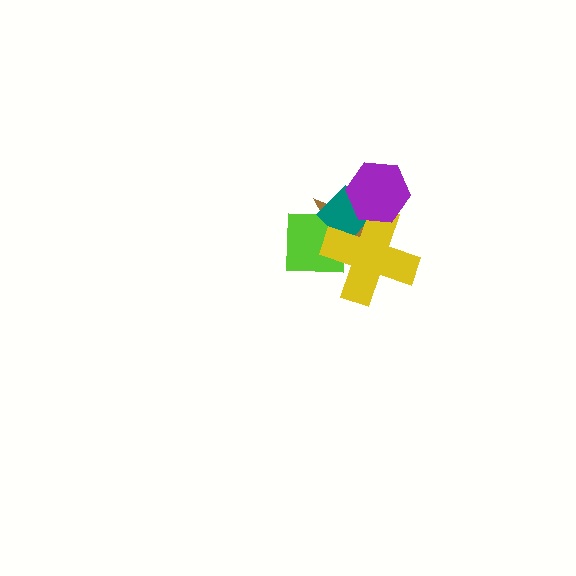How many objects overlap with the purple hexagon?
3 objects overlap with the purple hexagon.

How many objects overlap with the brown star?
4 objects overlap with the brown star.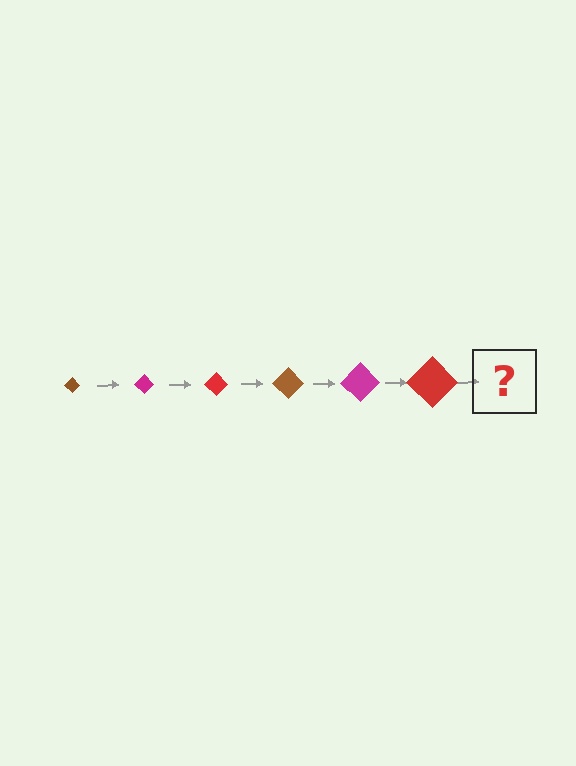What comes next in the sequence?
The next element should be a brown diamond, larger than the previous one.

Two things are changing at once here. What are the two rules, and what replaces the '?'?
The two rules are that the diamond grows larger each step and the color cycles through brown, magenta, and red. The '?' should be a brown diamond, larger than the previous one.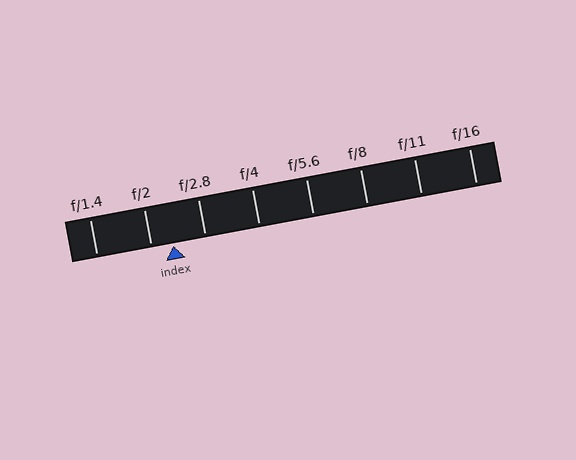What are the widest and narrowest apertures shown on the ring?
The widest aperture shown is f/1.4 and the narrowest is f/16.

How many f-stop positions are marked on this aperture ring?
There are 8 f-stop positions marked.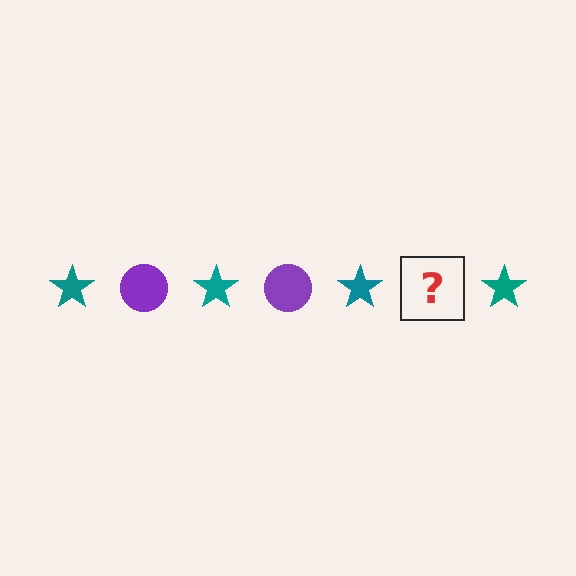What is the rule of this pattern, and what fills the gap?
The rule is that the pattern alternates between teal star and purple circle. The gap should be filled with a purple circle.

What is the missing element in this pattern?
The missing element is a purple circle.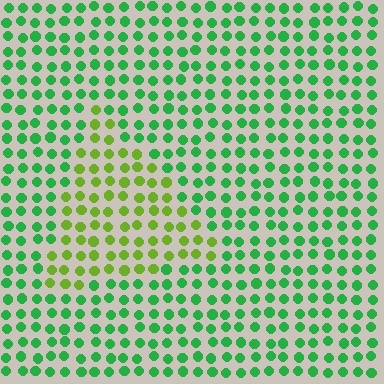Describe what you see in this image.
The image is filled with small green elements in a uniform arrangement. A triangle-shaped region is visible where the elements are tinted to a slightly different hue, forming a subtle color boundary.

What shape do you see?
I see a triangle.